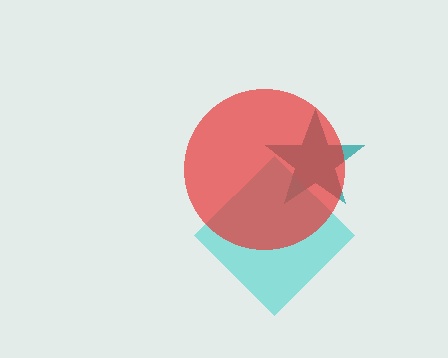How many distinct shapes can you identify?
There are 3 distinct shapes: a teal star, a cyan diamond, a red circle.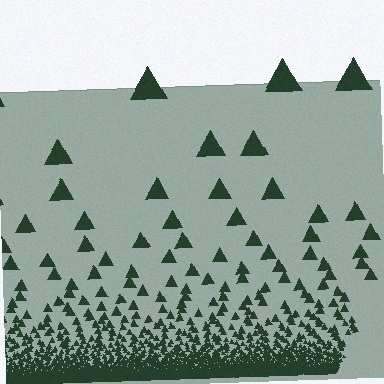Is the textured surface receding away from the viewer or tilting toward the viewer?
The surface appears to tilt toward the viewer. Texture elements get larger and sparser toward the top.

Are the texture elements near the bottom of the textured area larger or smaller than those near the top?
Smaller. The gradient is inverted — elements near the bottom are smaller and denser.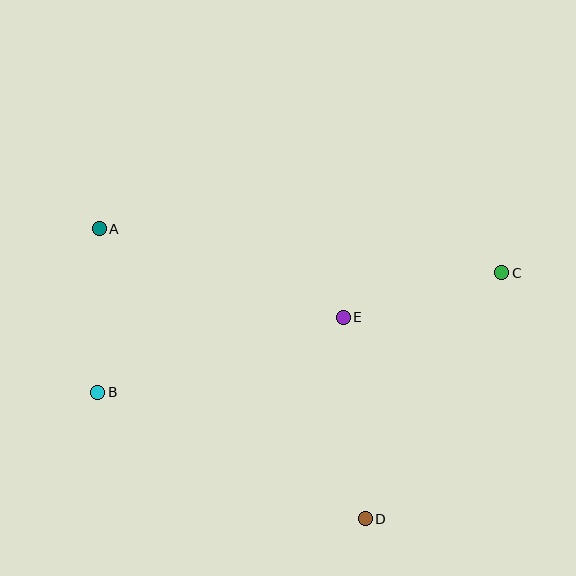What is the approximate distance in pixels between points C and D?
The distance between C and D is approximately 282 pixels.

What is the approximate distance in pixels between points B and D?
The distance between B and D is approximately 296 pixels.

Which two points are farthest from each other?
Points B and C are farthest from each other.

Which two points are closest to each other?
Points A and B are closest to each other.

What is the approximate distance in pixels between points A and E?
The distance between A and E is approximately 259 pixels.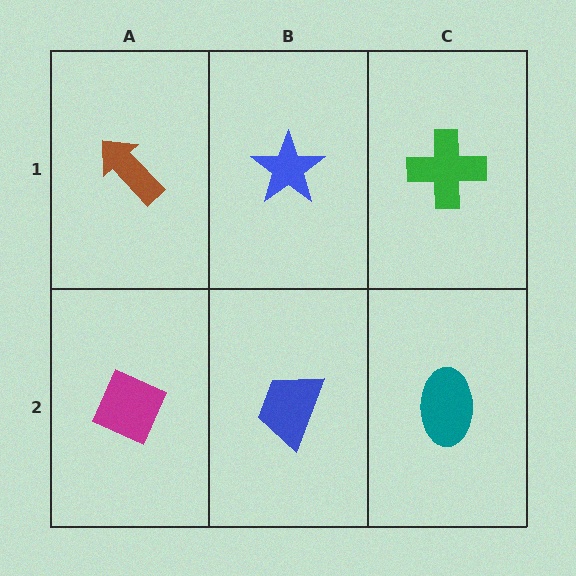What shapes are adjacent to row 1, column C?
A teal ellipse (row 2, column C), a blue star (row 1, column B).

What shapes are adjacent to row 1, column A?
A magenta diamond (row 2, column A), a blue star (row 1, column B).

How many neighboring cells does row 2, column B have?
3.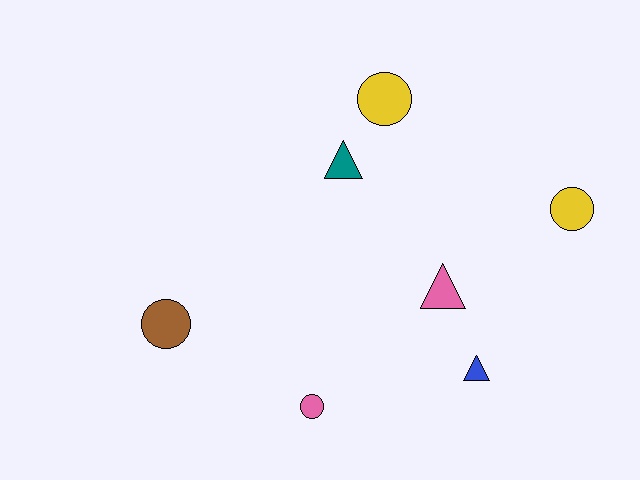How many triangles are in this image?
There are 3 triangles.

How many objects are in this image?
There are 7 objects.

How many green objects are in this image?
There are no green objects.